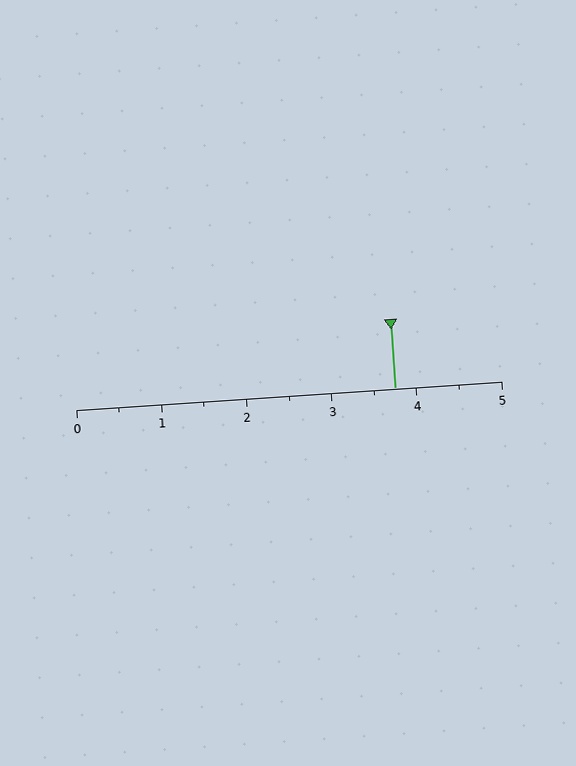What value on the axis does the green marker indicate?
The marker indicates approximately 3.8.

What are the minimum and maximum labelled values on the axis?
The axis runs from 0 to 5.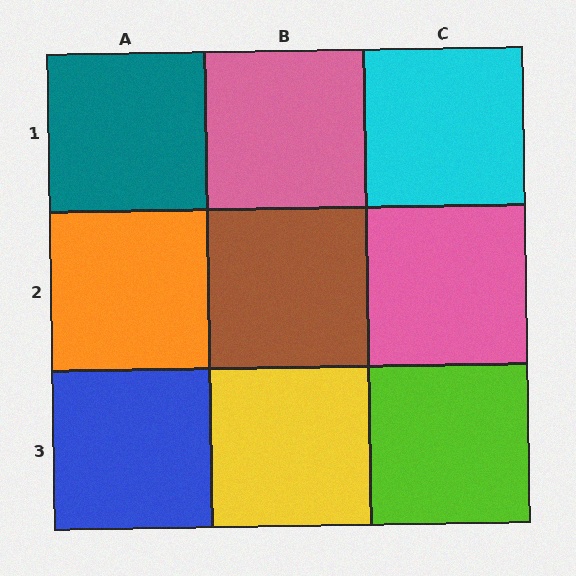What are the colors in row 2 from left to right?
Orange, brown, pink.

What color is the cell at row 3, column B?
Yellow.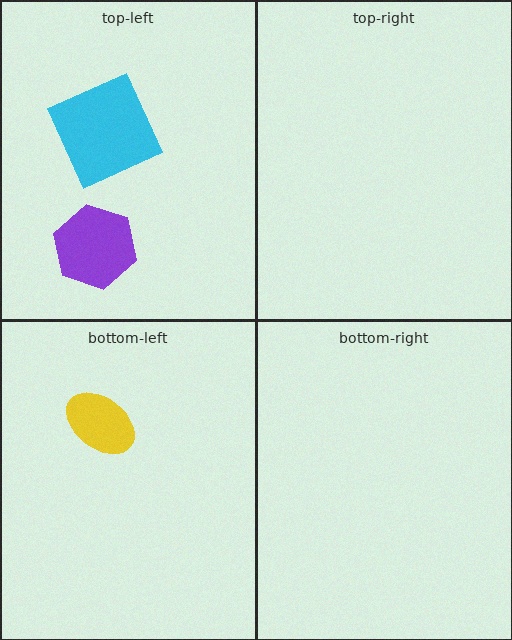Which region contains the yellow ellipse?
The bottom-left region.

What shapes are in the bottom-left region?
The yellow ellipse.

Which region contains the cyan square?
The top-left region.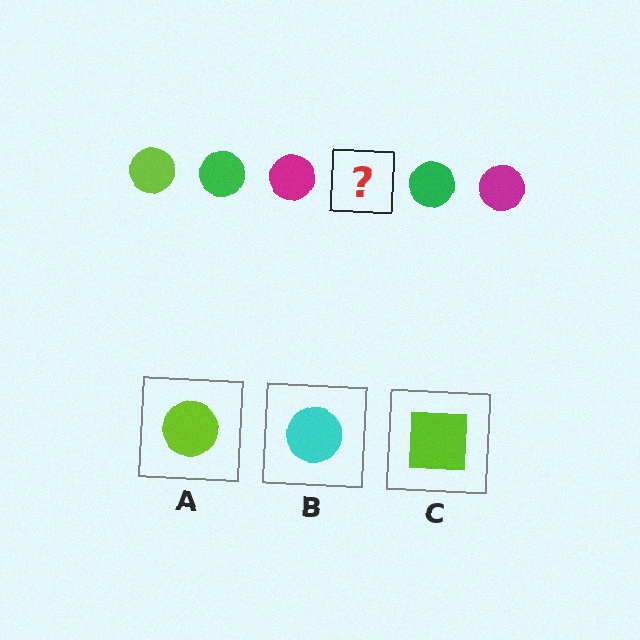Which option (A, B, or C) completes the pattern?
A.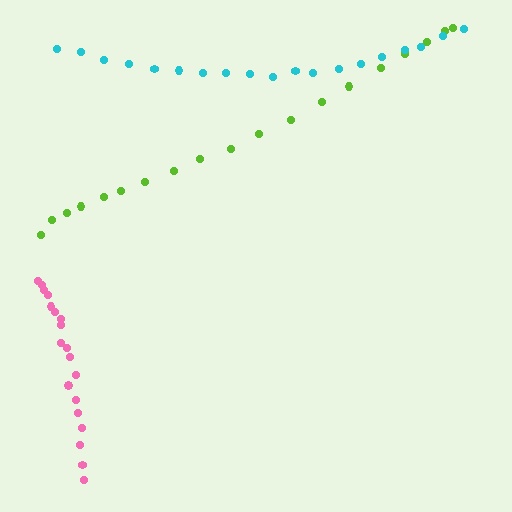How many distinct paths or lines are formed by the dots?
There are 3 distinct paths.